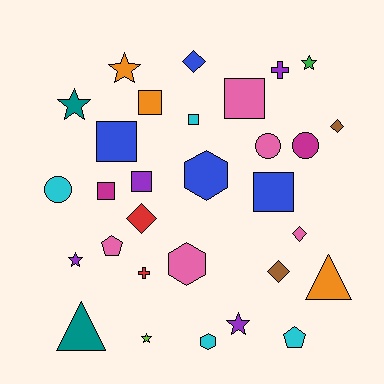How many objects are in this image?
There are 30 objects.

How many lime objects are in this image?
There is 1 lime object.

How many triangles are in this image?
There are 2 triangles.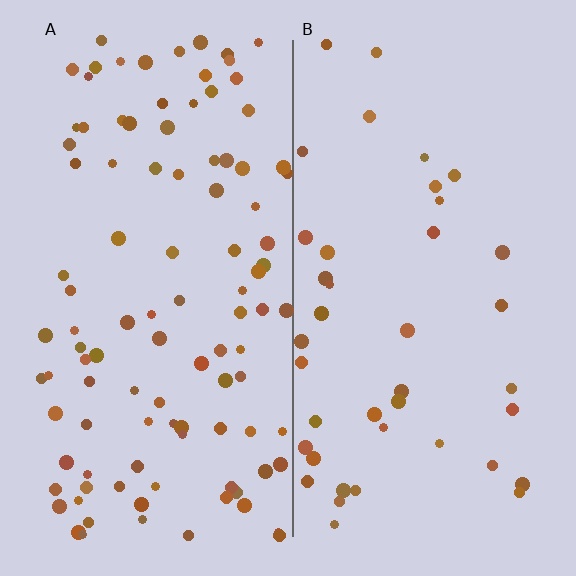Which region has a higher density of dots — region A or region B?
A (the left).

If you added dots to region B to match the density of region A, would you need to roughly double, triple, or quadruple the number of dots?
Approximately double.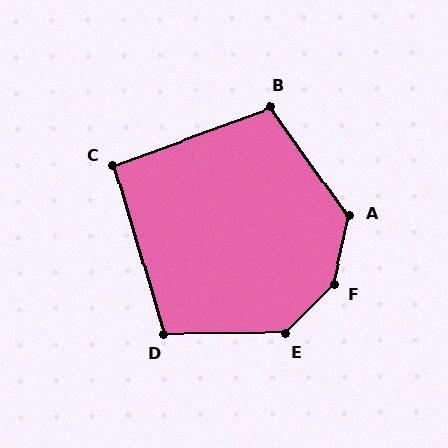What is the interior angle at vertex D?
Approximately 106 degrees (obtuse).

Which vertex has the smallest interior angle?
C, at approximately 94 degrees.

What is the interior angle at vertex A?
Approximately 131 degrees (obtuse).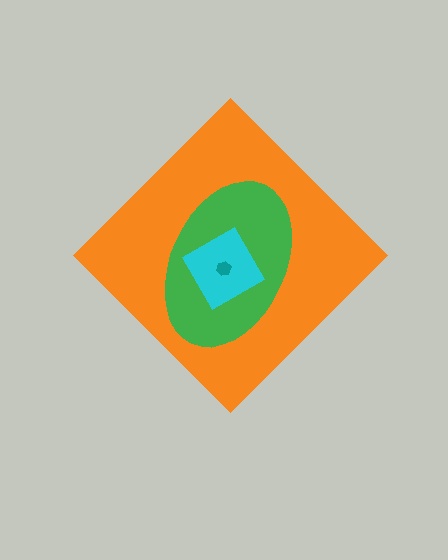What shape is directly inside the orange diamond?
The green ellipse.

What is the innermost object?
The teal hexagon.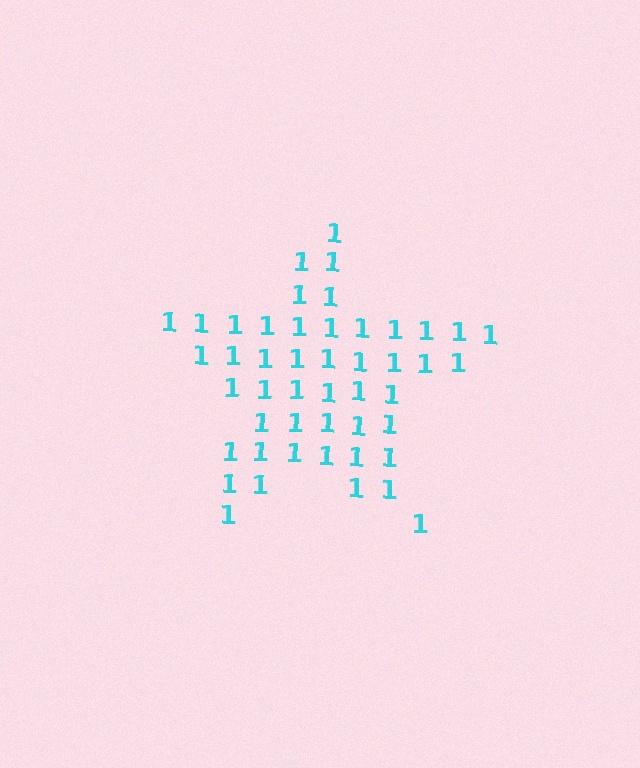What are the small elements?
The small elements are digit 1's.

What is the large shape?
The large shape is a star.